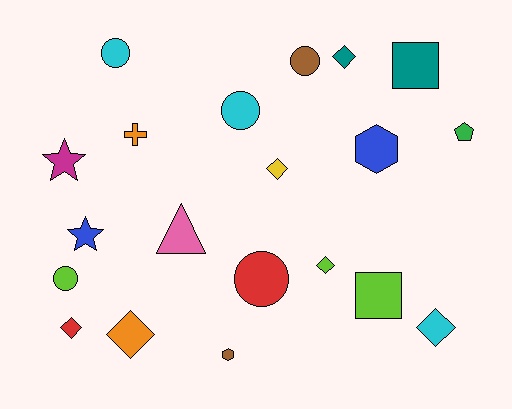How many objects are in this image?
There are 20 objects.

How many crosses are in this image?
There is 1 cross.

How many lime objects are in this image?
There are 3 lime objects.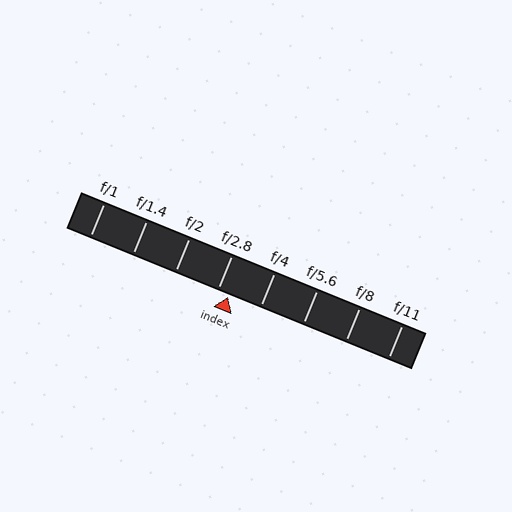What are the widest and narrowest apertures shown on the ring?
The widest aperture shown is f/1 and the narrowest is f/11.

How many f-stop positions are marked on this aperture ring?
There are 8 f-stop positions marked.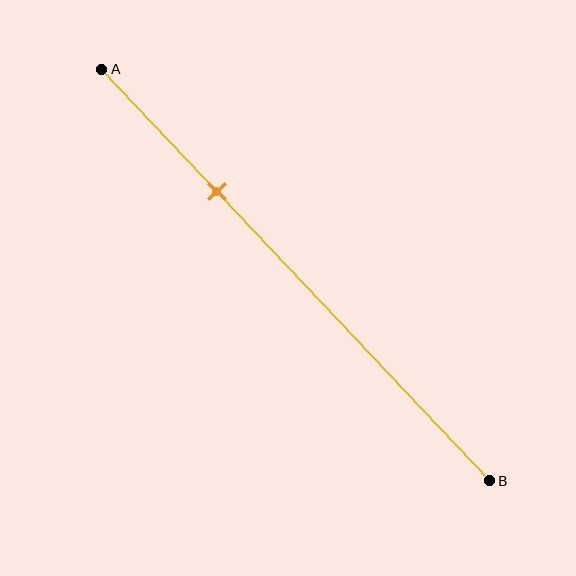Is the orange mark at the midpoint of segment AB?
No, the mark is at about 30% from A, not at the 50% midpoint.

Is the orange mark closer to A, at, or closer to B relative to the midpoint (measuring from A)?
The orange mark is closer to point A than the midpoint of segment AB.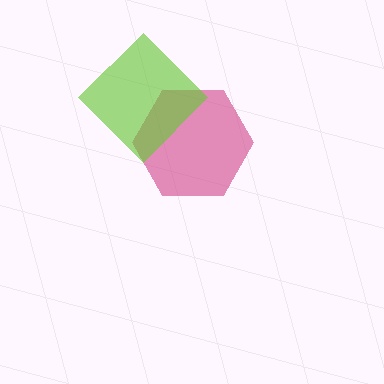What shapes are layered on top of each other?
The layered shapes are: a magenta hexagon, a lime diamond.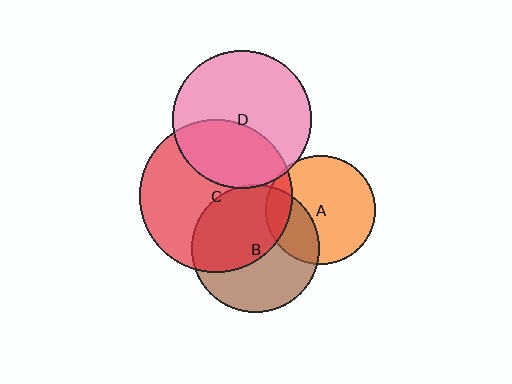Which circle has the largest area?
Circle C (red).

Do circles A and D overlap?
Yes.